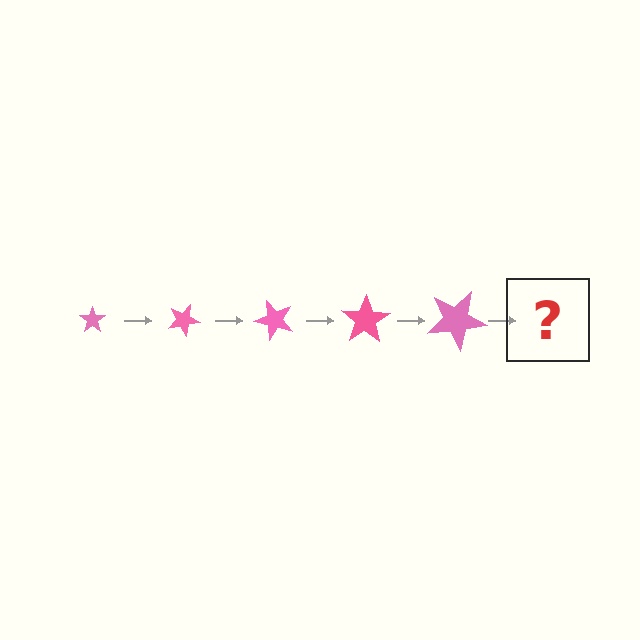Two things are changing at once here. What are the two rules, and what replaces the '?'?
The two rules are that the star grows larger each step and it rotates 25 degrees each step. The '?' should be a star, larger than the previous one and rotated 125 degrees from the start.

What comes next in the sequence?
The next element should be a star, larger than the previous one and rotated 125 degrees from the start.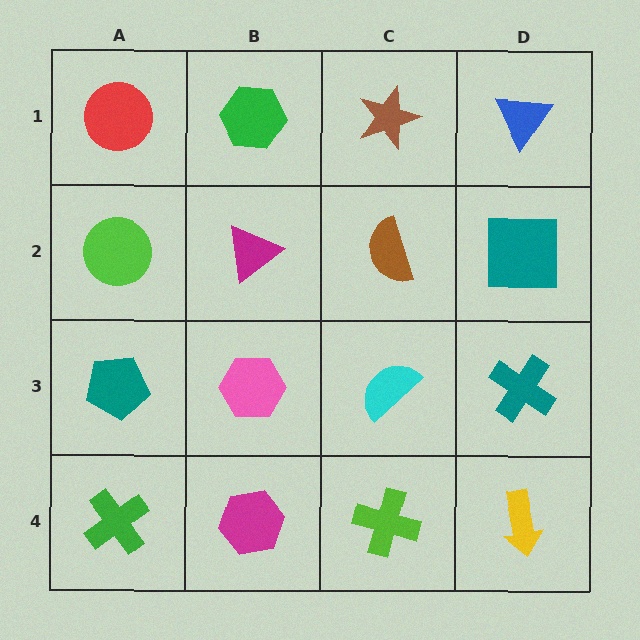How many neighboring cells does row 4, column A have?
2.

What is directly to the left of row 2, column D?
A brown semicircle.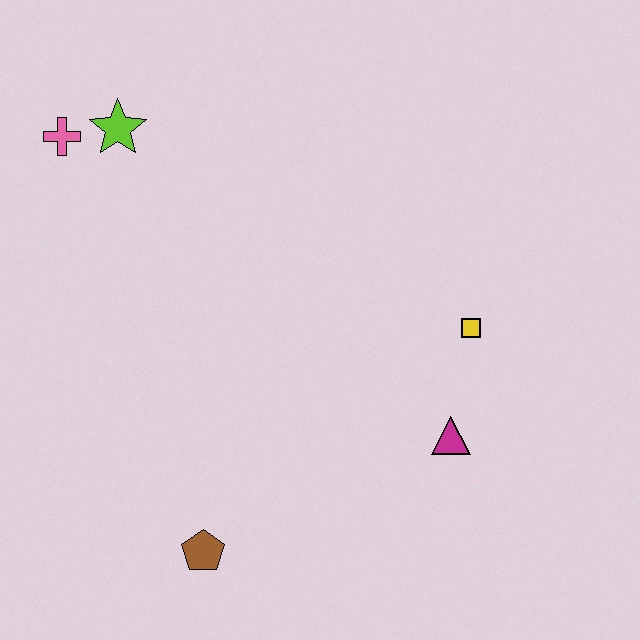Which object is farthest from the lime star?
The magenta triangle is farthest from the lime star.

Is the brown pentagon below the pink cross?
Yes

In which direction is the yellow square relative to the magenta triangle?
The yellow square is above the magenta triangle.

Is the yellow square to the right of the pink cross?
Yes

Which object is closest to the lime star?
The pink cross is closest to the lime star.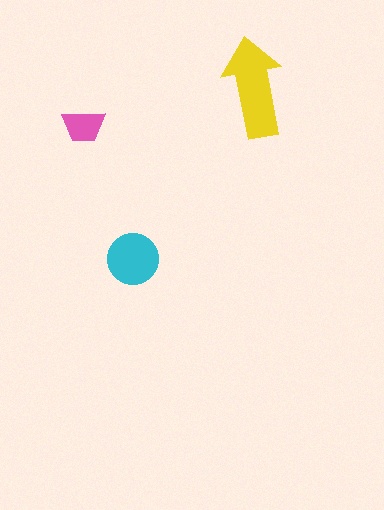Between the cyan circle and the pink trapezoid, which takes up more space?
The cyan circle.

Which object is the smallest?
The pink trapezoid.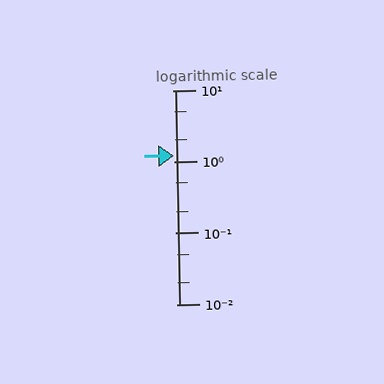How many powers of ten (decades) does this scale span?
The scale spans 3 decades, from 0.01 to 10.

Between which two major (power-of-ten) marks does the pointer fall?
The pointer is between 1 and 10.